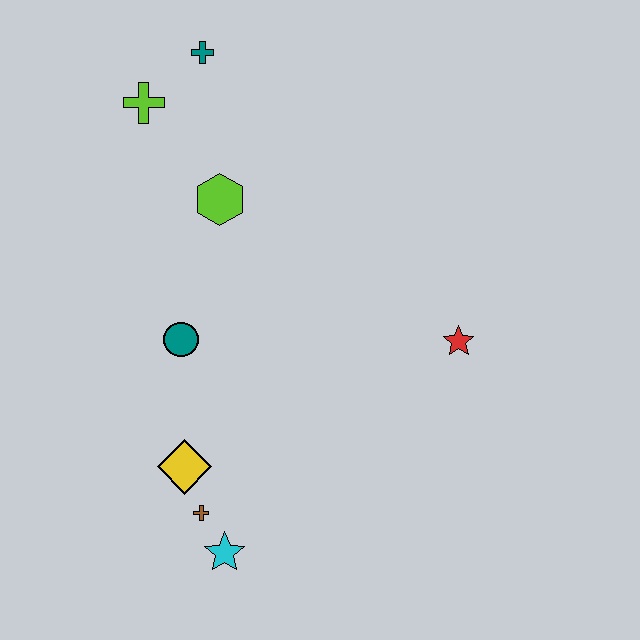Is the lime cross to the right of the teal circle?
No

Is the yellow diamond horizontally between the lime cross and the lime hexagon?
Yes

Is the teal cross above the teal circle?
Yes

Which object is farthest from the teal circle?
The teal cross is farthest from the teal circle.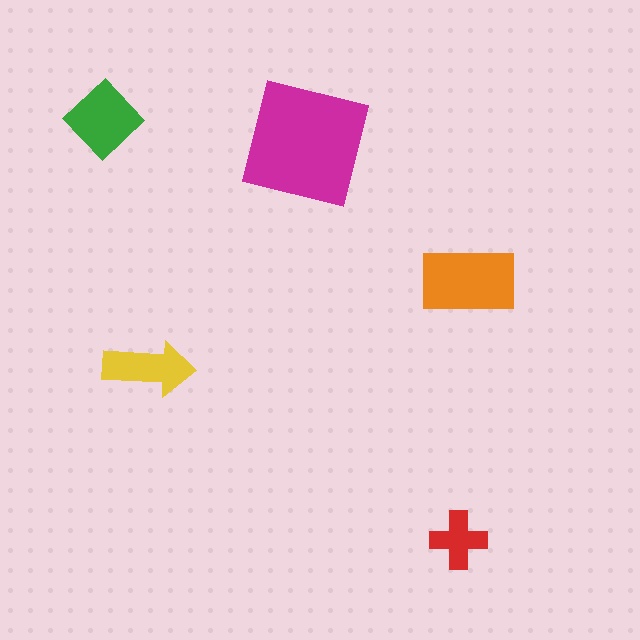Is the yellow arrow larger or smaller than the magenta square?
Smaller.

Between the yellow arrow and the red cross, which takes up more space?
The yellow arrow.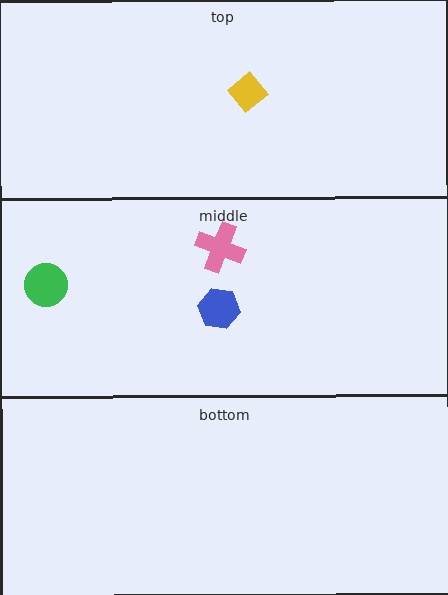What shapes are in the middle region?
The green circle, the blue hexagon, the pink cross.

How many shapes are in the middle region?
3.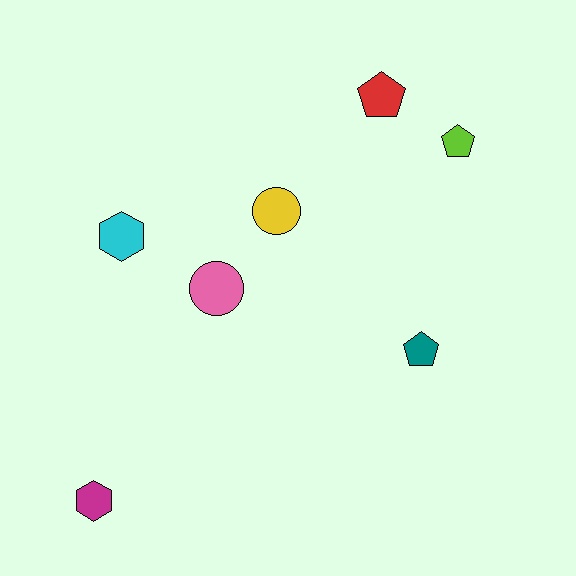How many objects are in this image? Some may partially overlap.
There are 7 objects.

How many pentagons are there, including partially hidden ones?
There are 3 pentagons.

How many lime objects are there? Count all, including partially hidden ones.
There is 1 lime object.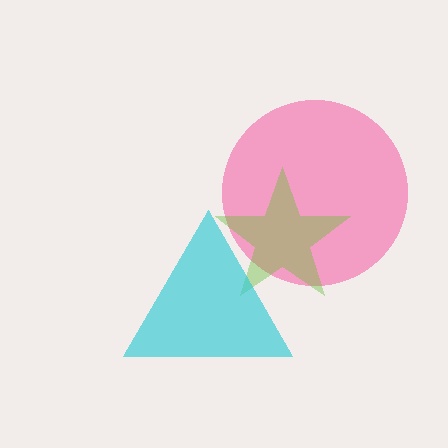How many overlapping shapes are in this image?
There are 3 overlapping shapes in the image.